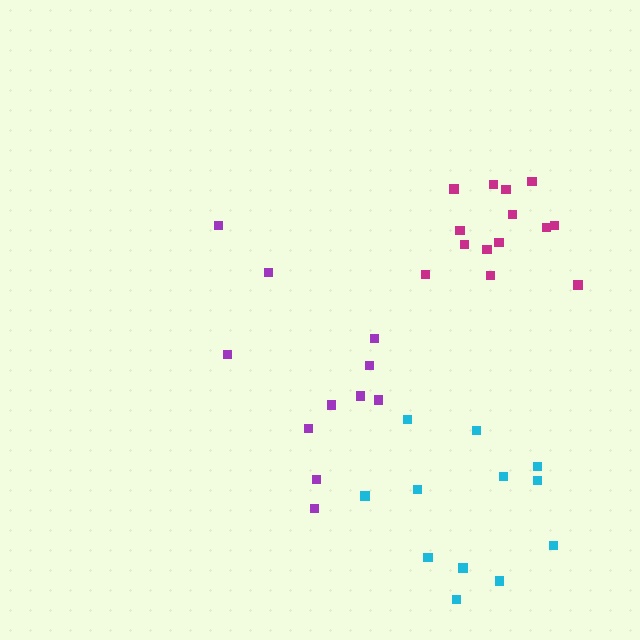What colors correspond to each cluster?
The clusters are colored: magenta, purple, cyan.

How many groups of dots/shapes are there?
There are 3 groups.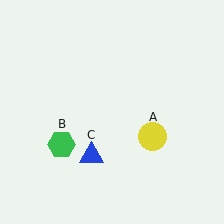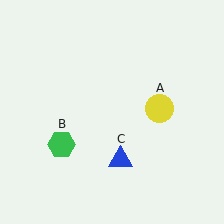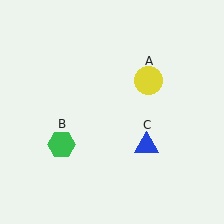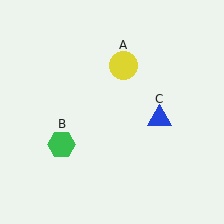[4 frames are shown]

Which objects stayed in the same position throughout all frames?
Green hexagon (object B) remained stationary.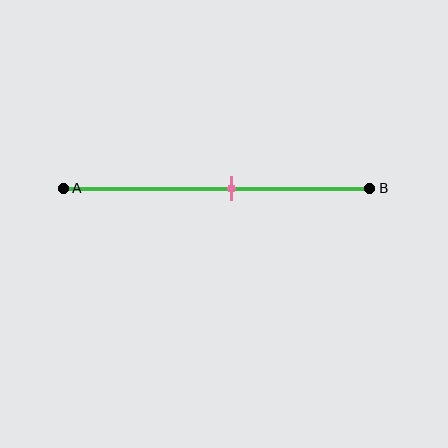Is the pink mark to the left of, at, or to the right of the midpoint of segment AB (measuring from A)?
The pink mark is to the right of the midpoint of segment AB.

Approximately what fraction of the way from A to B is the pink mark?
The pink mark is approximately 55% of the way from A to B.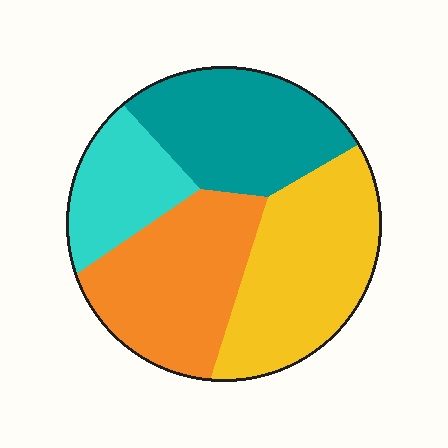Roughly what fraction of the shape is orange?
Orange takes up about one quarter (1/4) of the shape.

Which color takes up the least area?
Cyan, at roughly 15%.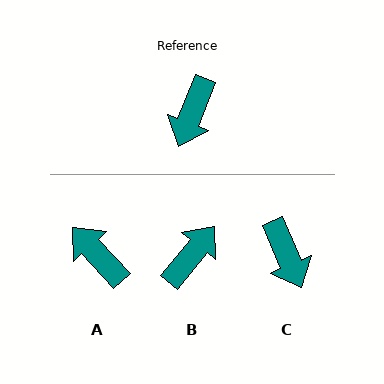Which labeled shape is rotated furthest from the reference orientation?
B, about 163 degrees away.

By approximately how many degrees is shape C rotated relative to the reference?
Approximately 45 degrees counter-clockwise.